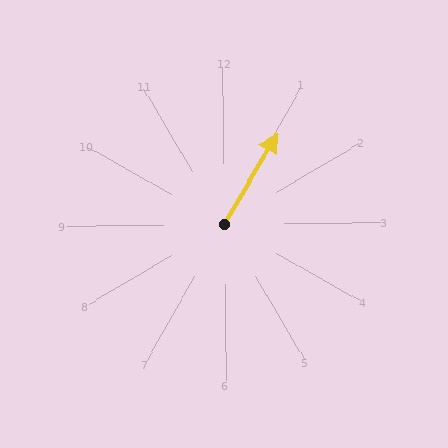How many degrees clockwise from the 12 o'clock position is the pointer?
Approximately 31 degrees.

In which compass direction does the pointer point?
Northeast.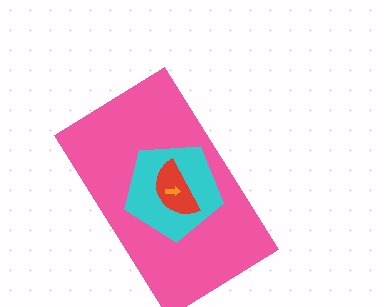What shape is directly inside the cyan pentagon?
The red semicircle.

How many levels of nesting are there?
4.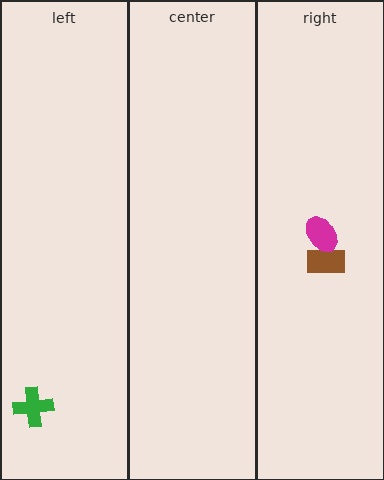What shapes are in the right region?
The brown rectangle, the magenta ellipse.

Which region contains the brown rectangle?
The right region.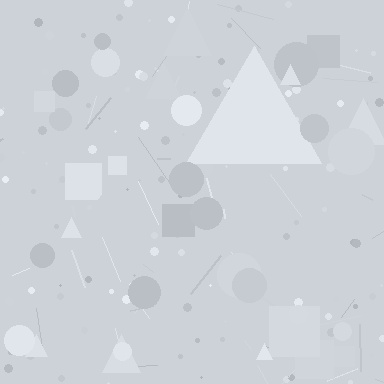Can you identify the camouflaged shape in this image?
The camouflaged shape is a triangle.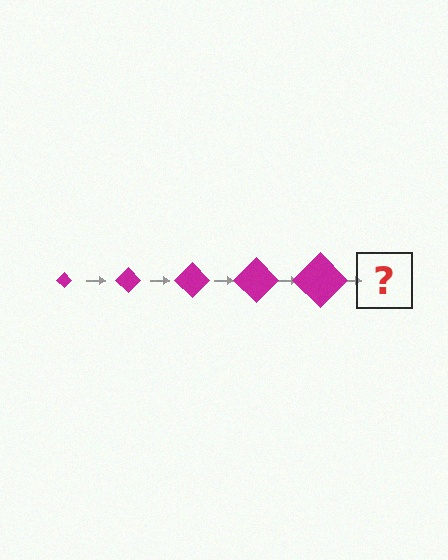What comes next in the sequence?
The next element should be a magenta diamond, larger than the previous one.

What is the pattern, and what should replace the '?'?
The pattern is that the diamond gets progressively larger each step. The '?' should be a magenta diamond, larger than the previous one.